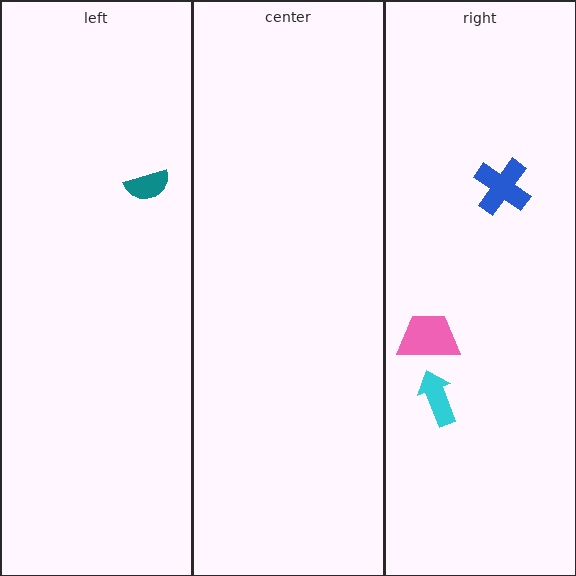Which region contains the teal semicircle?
The left region.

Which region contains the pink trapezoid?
The right region.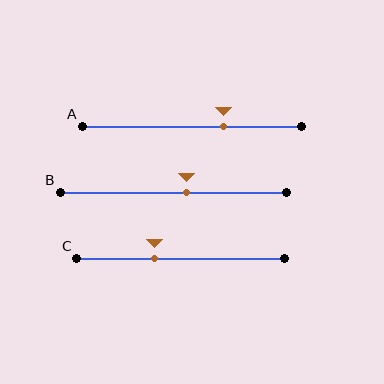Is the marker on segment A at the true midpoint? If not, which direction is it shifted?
No, the marker on segment A is shifted to the right by about 15% of the segment length.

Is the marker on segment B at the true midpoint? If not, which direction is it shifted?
No, the marker on segment B is shifted to the right by about 6% of the segment length.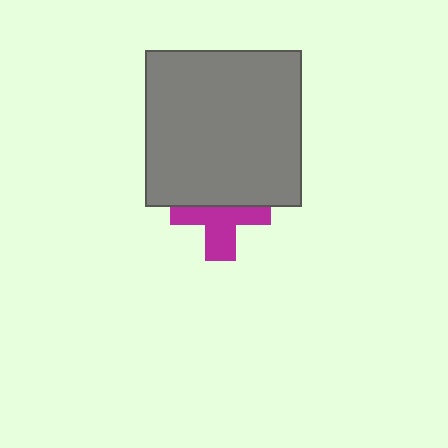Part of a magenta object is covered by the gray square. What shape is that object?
It is a cross.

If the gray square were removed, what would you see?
You would see the complete magenta cross.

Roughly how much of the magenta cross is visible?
About half of it is visible (roughly 54%).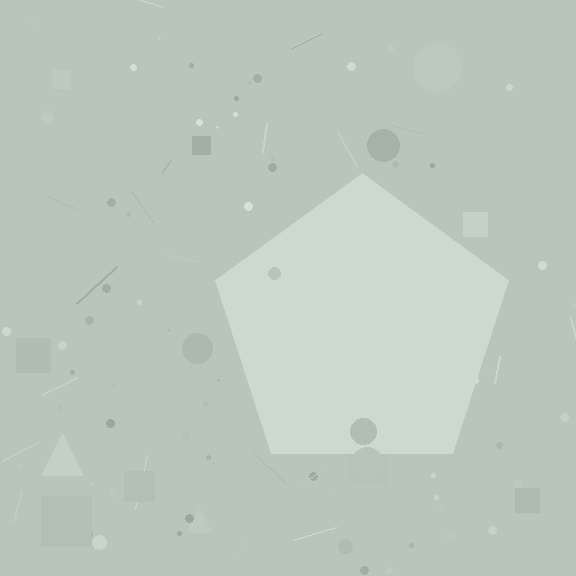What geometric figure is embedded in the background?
A pentagon is embedded in the background.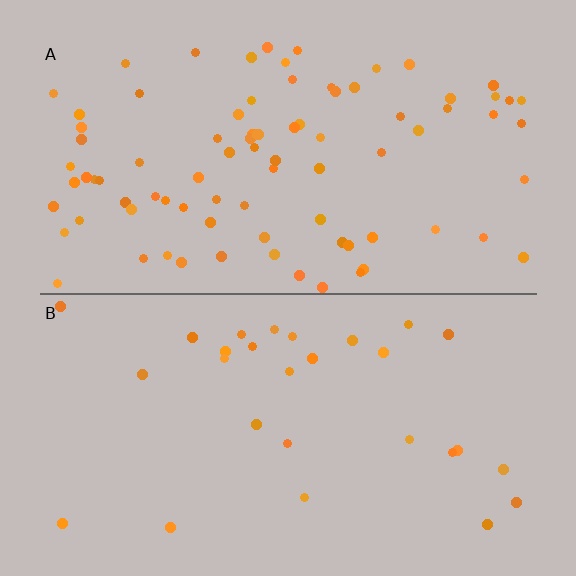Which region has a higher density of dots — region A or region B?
A (the top).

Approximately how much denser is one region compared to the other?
Approximately 2.9× — region A over region B.